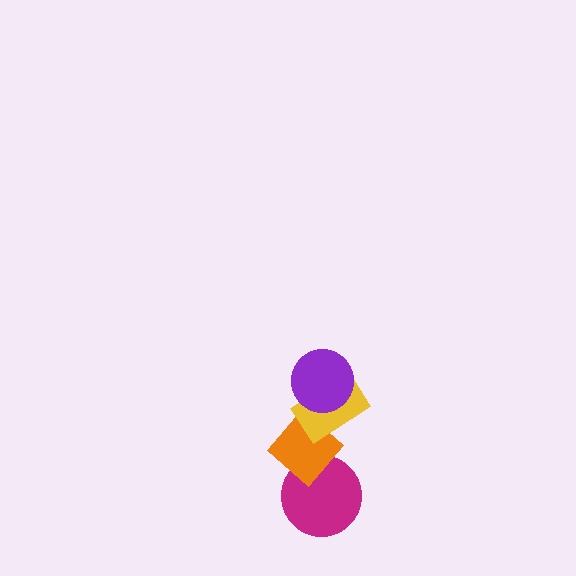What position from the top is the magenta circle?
The magenta circle is 4th from the top.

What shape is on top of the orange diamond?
The yellow rectangle is on top of the orange diamond.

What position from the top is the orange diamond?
The orange diamond is 3rd from the top.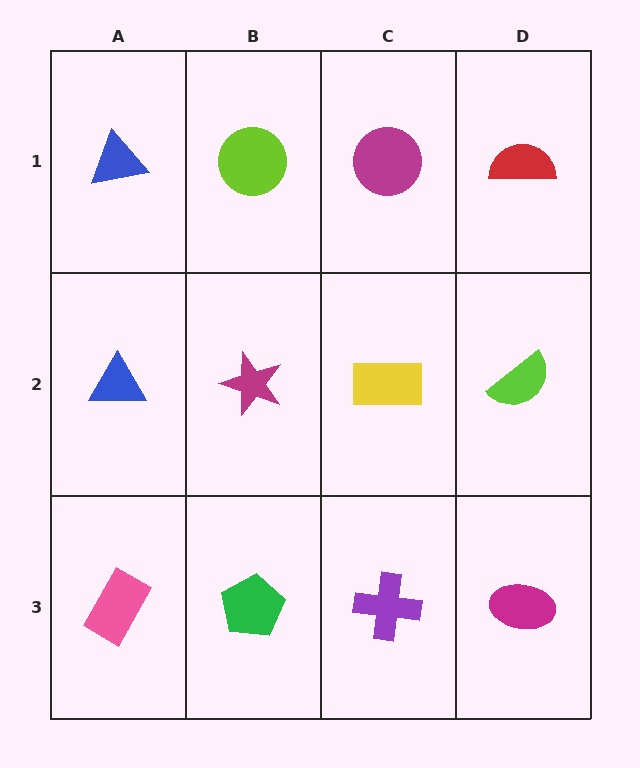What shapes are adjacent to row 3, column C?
A yellow rectangle (row 2, column C), a green pentagon (row 3, column B), a magenta ellipse (row 3, column D).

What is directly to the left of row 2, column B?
A blue triangle.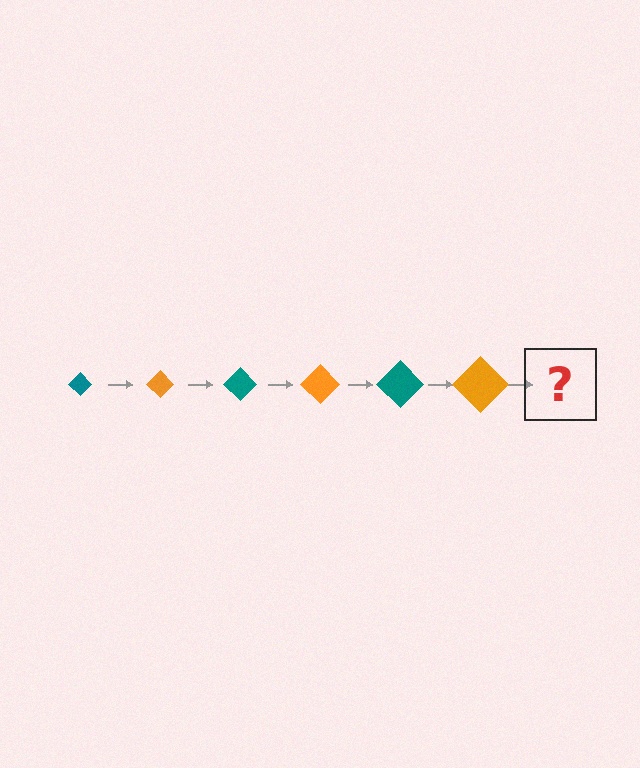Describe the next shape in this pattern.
It should be a teal diamond, larger than the previous one.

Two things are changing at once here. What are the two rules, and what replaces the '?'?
The two rules are that the diamond grows larger each step and the color cycles through teal and orange. The '?' should be a teal diamond, larger than the previous one.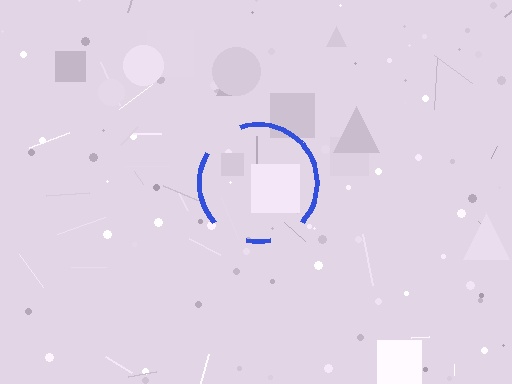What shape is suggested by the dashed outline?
The dashed outline suggests a circle.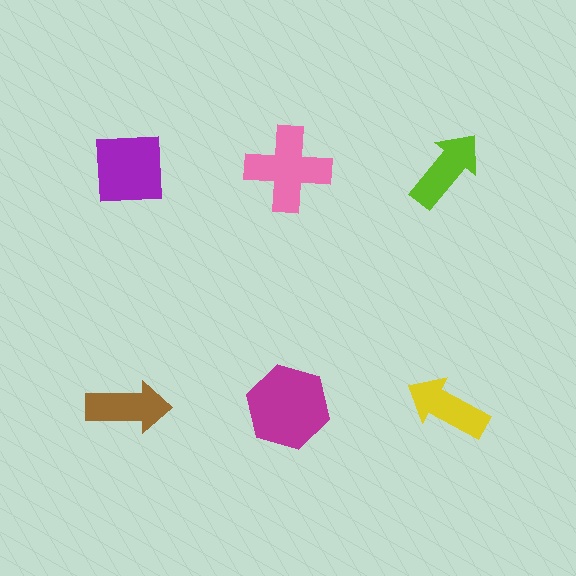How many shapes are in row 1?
3 shapes.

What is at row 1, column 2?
A pink cross.